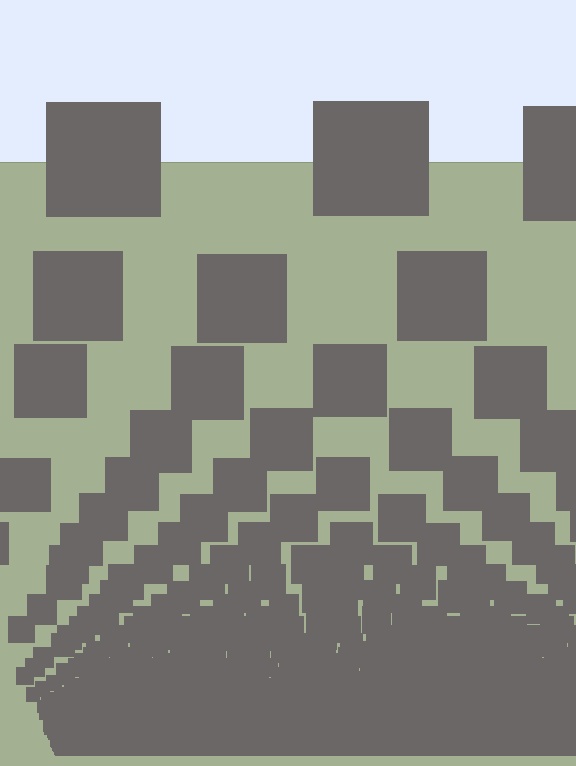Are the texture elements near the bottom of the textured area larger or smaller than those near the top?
Smaller. The gradient is inverted — elements near the bottom are smaller and denser.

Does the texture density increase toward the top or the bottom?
Density increases toward the bottom.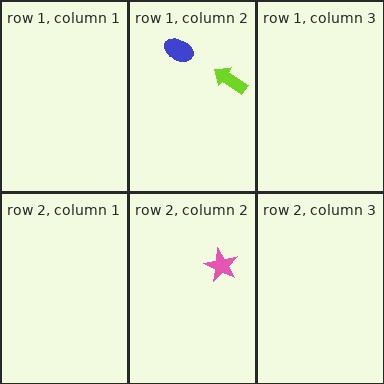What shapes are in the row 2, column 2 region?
The pink star.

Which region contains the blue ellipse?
The row 1, column 2 region.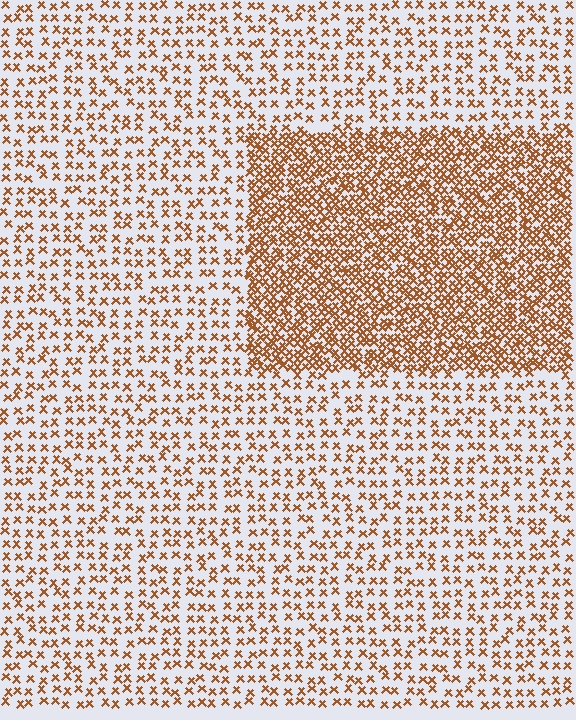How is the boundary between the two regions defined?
The boundary is defined by a change in element density (approximately 2.5x ratio). All elements are the same color, size, and shape.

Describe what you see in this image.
The image contains small brown elements arranged at two different densities. A rectangle-shaped region is visible where the elements are more densely packed than the surrounding area.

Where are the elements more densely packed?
The elements are more densely packed inside the rectangle boundary.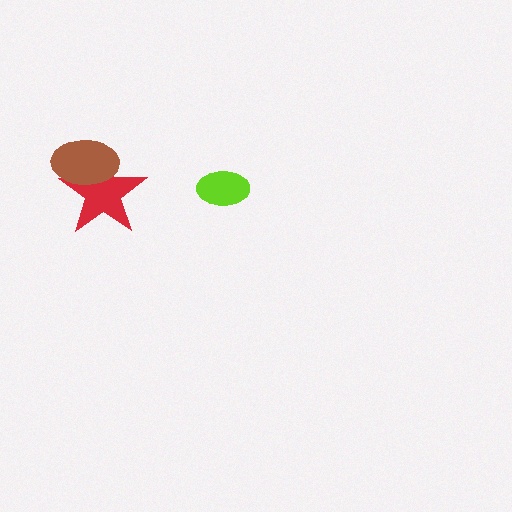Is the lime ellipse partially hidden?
No, no other shape covers it.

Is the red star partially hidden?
Yes, it is partially covered by another shape.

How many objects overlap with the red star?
1 object overlaps with the red star.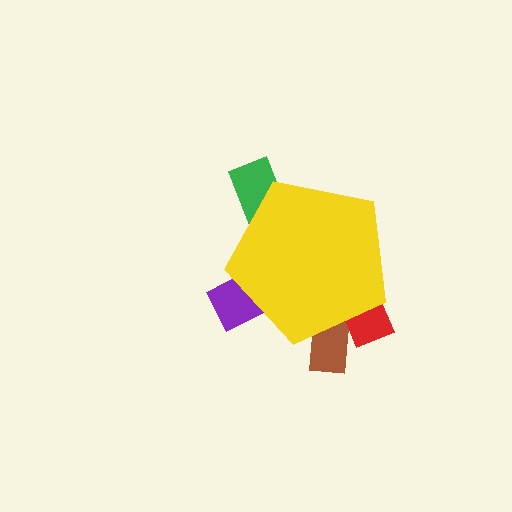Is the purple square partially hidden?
Yes, the purple square is partially hidden behind the yellow pentagon.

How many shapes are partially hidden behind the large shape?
4 shapes are partially hidden.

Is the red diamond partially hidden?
Yes, the red diamond is partially hidden behind the yellow pentagon.